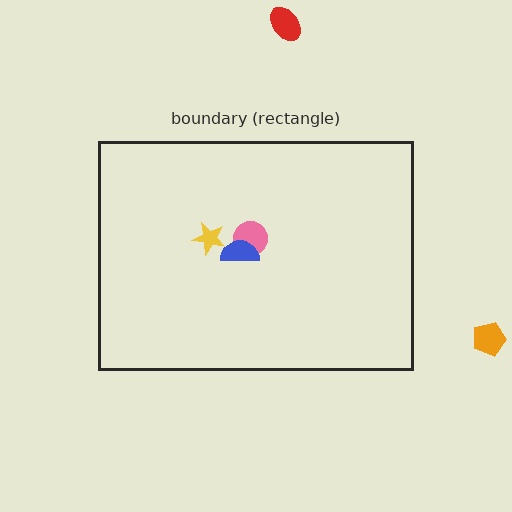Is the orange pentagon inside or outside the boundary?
Outside.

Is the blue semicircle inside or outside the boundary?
Inside.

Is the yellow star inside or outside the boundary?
Inside.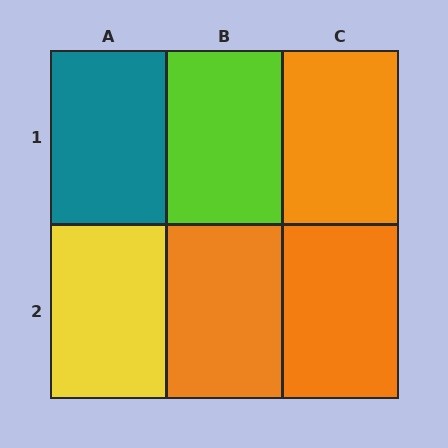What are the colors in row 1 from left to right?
Teal, lime, orange.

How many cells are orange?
3 cells are orange.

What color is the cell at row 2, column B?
Orange.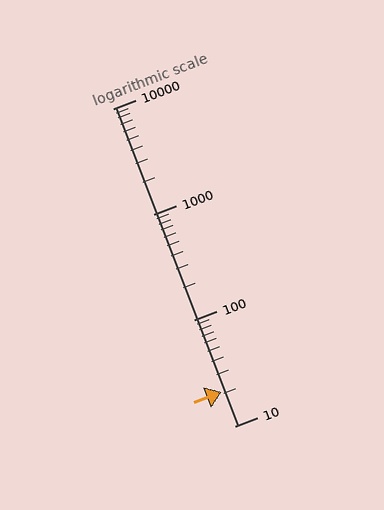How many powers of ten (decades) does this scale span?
The scale spans 3 decades, from 10 to 10000.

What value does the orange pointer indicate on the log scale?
The pointer indicates approximately 21.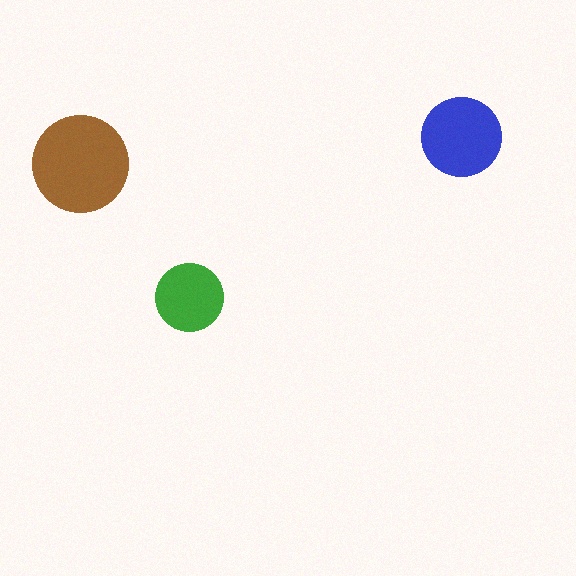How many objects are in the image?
There are 3 objects in the image.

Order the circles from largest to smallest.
the brown one, the blue one, the green one.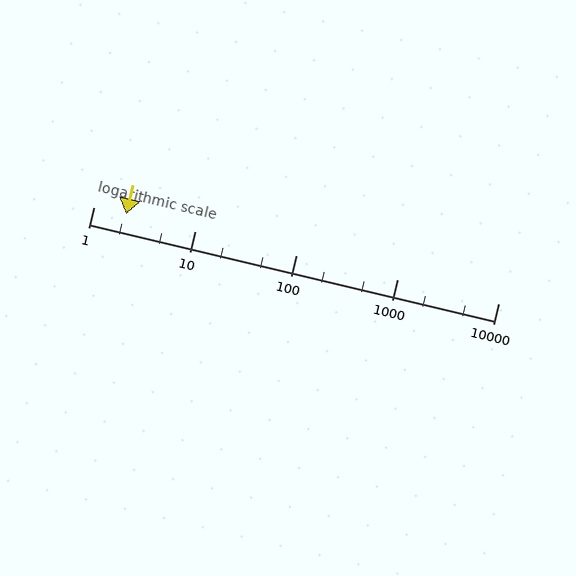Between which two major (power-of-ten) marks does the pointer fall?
The pointer is between 1 and 10.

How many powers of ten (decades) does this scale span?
The scale spans 4 decades, from 1 to 10000.